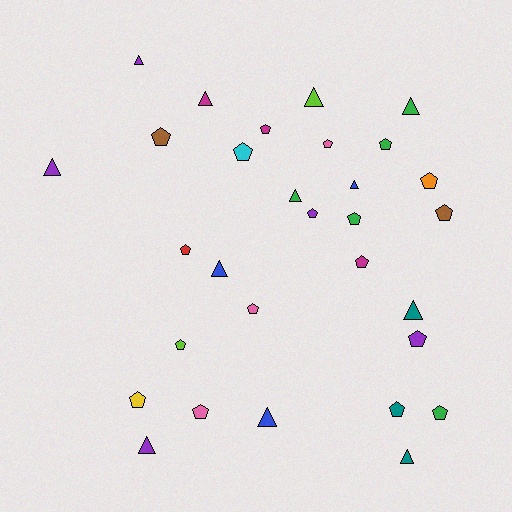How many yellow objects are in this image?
There is 1 yellow object.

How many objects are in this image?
There are 30 objects.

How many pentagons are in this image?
There are 18 pentagons.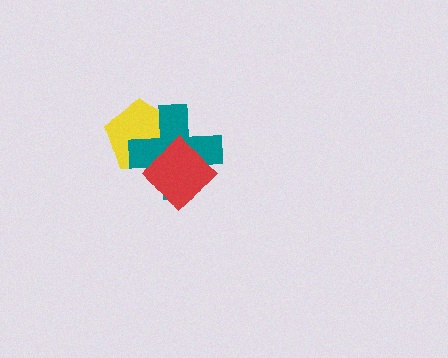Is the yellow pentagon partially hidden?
Yes, it is partially covered by another shape.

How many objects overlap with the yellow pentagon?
2 objects overlap with the yellow pentagon.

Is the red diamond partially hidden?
No, no other shape covers it.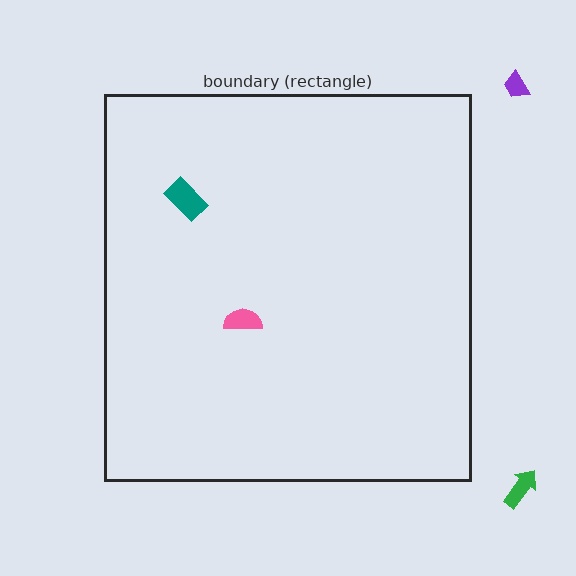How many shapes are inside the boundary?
2 inside, 2 outside.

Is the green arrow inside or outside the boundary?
Outside.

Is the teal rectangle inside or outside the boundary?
Inside.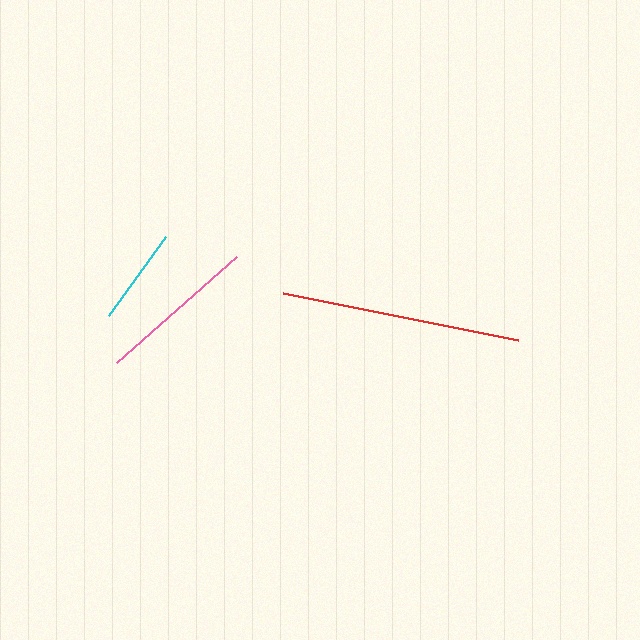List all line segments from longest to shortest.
From longest to shortest: red, pink, cyan.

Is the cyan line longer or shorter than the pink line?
The pink line is longer than the cyan line.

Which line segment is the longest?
The red line is the longest at approximately 240 pixels.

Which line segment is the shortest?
The cyan line is the shortest at approximately 98 pixels.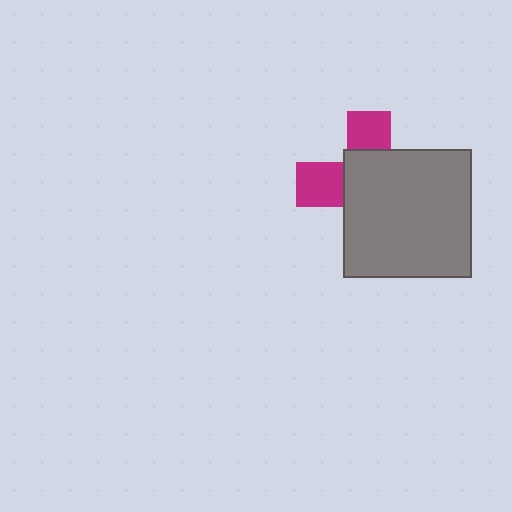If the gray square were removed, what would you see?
You would see the complete magenta cross.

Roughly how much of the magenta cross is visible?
A small part of it is visible (roughly 35%).